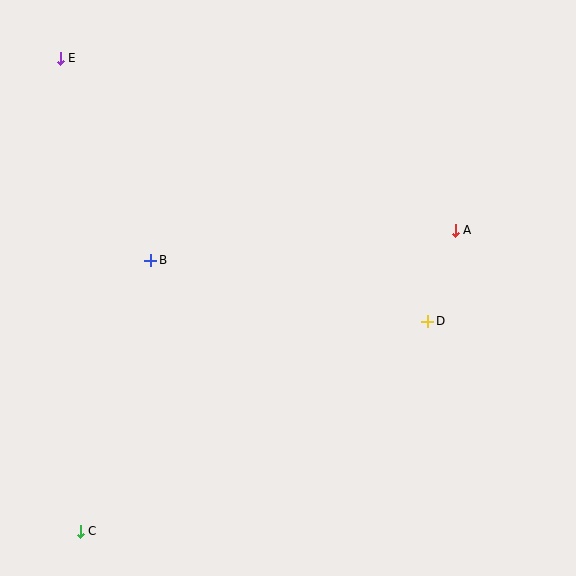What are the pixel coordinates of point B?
Point B is at (151, 260).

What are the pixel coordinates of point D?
Point D is at (428, 321).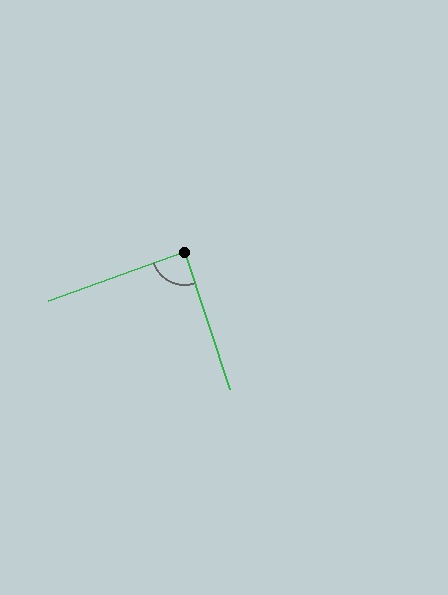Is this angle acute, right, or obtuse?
It is approximately a right angle.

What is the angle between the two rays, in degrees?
Approximately 88 degrees.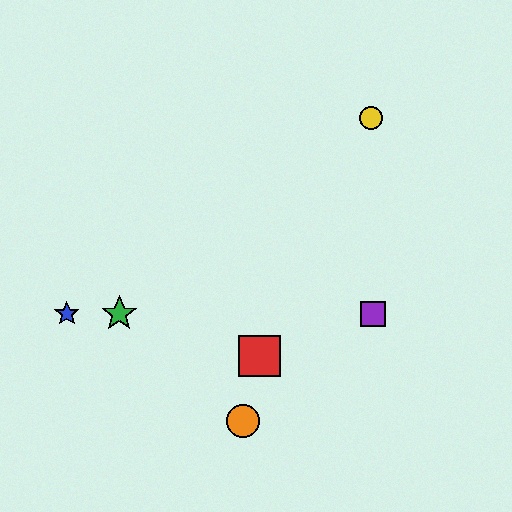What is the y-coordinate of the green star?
The green star is at y≈314.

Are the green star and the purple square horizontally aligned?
Yes, both are at y≈314.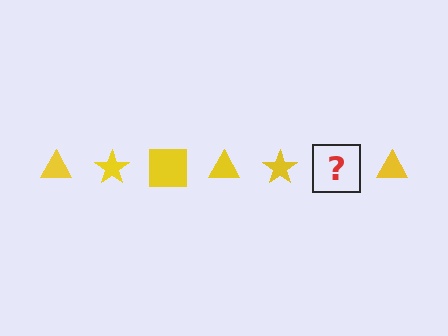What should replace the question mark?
The question mark should be replaced with a yellow square.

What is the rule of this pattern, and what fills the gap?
The rule is that the pattern cycles through triangle, star, square shapes in yellow. The gap should be filled with a yellow square.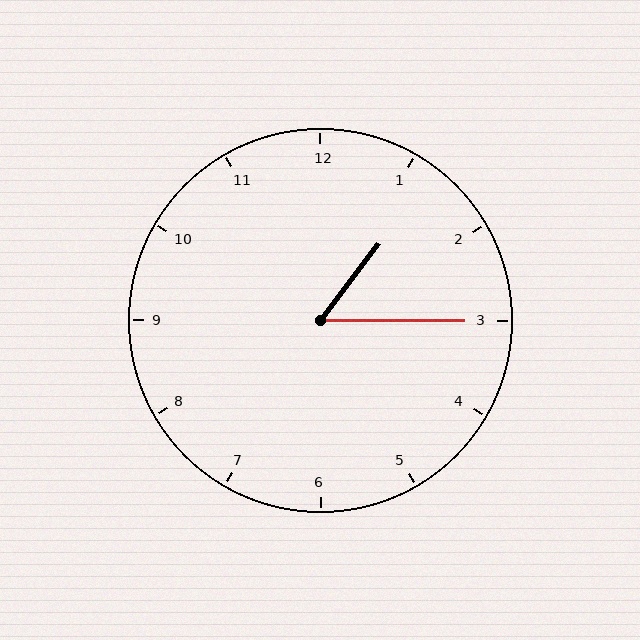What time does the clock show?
1:15.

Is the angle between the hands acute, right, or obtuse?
It is acute.